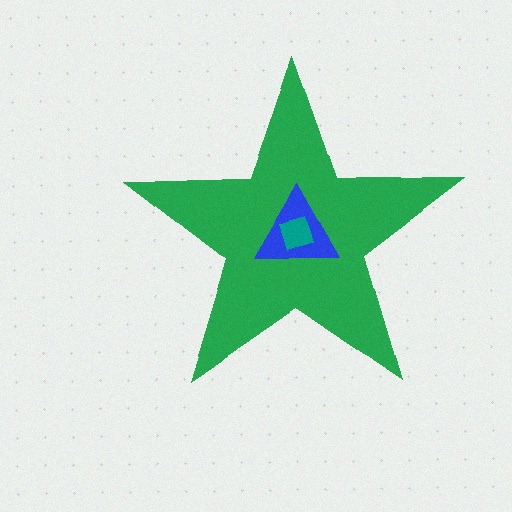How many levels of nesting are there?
3.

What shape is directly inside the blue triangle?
The teal square.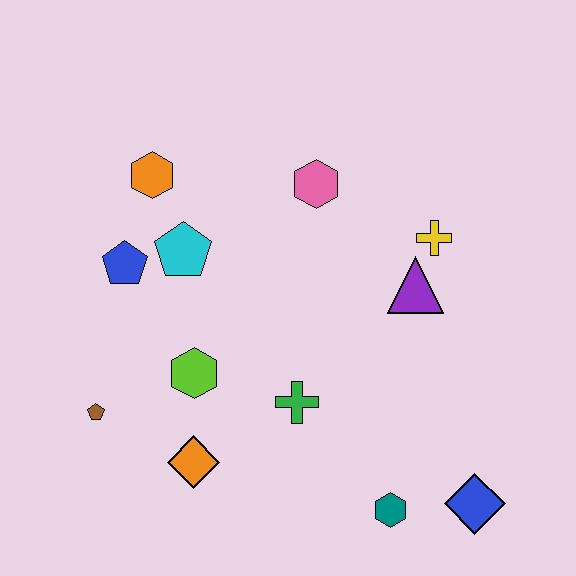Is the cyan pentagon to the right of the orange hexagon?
Yes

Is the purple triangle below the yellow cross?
Yes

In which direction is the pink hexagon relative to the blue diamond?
The pink hexagon is above the blue diamond.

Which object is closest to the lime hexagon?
The orange diamond is closest to the lime hexagon.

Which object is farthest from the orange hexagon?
The blue diamond is farthest from the orange hexagon.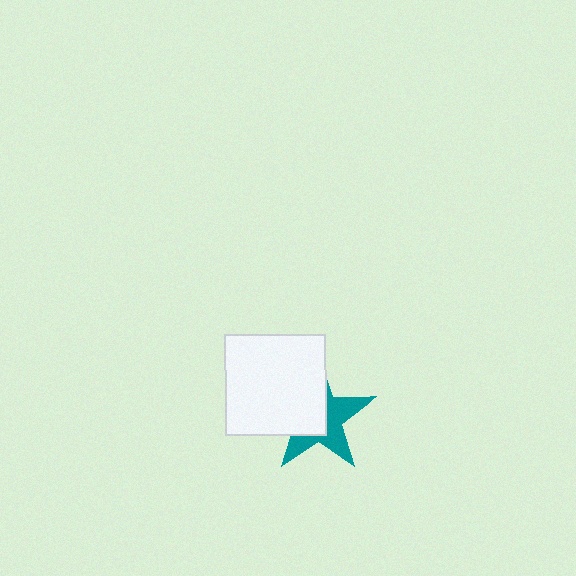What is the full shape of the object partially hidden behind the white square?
The partially hidden object is a teal star.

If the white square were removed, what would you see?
You would see the complete teal star.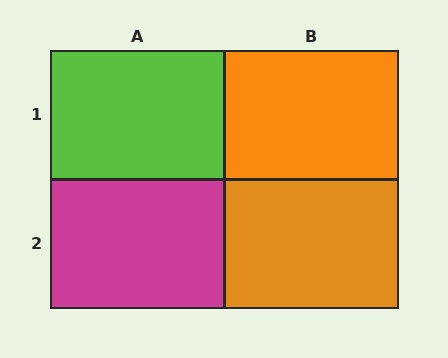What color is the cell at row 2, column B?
Orange.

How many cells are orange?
2 cells are orange.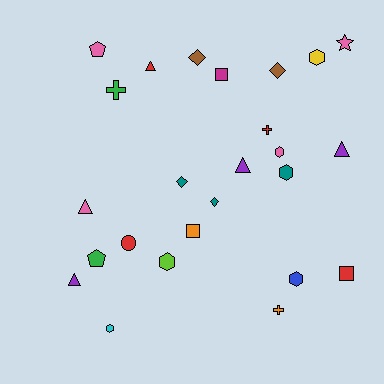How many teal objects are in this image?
There are 3 teal objects.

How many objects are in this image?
There are 25 objects.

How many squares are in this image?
There are 3 squares.